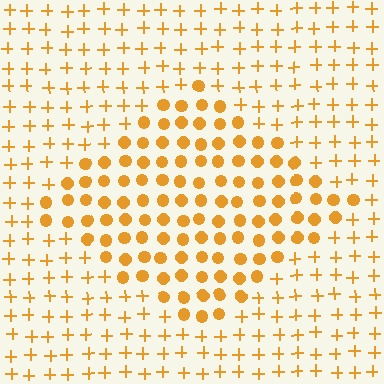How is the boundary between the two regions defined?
The boundary is defined by a change in element shape: circles inside vs. plus signs outside. All elements share the same color and spacing.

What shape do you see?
I see a diamond.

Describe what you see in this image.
The image is filled with small orange elements arranged in a uniform grid. A diamond-shaped region contains circles, while the surrounding area contains plus signs. The boundary is defined purely by the change in element shape.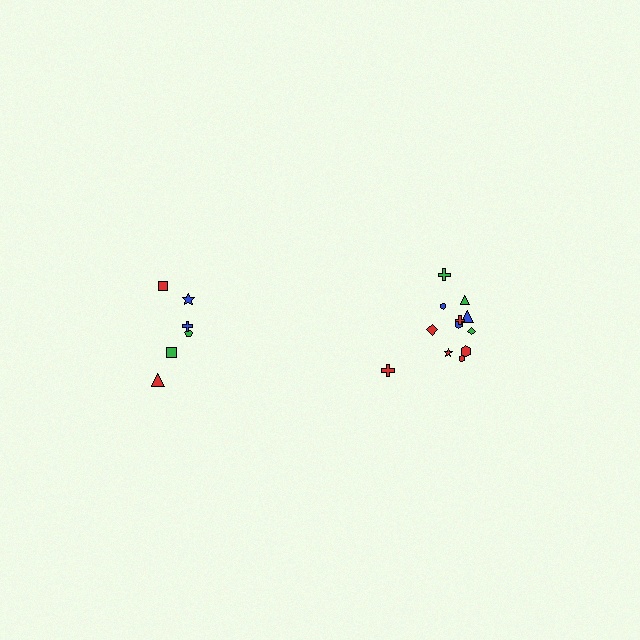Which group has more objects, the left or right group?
The right group.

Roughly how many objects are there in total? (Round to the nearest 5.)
Roughly 20 objects in total.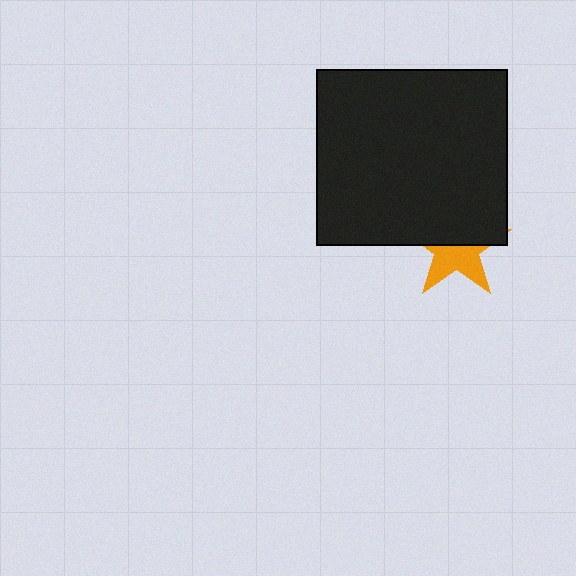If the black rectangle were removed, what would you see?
You would see the complete orange star.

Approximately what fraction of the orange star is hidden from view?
Roughly 51% of the orange star is hidden behind the black rectangle.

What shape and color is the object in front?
The object in front is a black rectangle.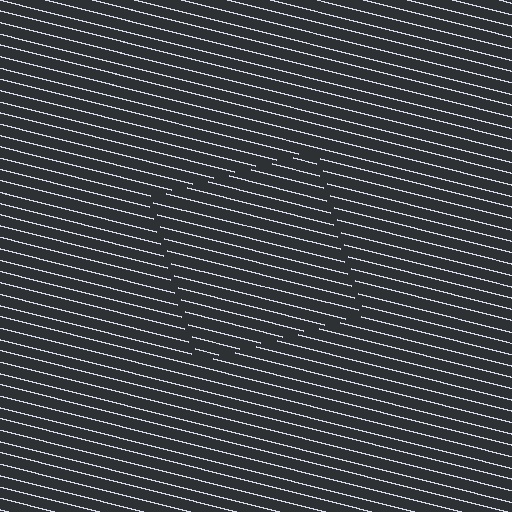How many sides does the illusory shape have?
4 sides — the line-ends trace a square.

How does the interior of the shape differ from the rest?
The interior of the shape contains the same grating, shifted by half a period — the contour is defined by the phase discontinuity where line-ends from the inner and outer gratings abut.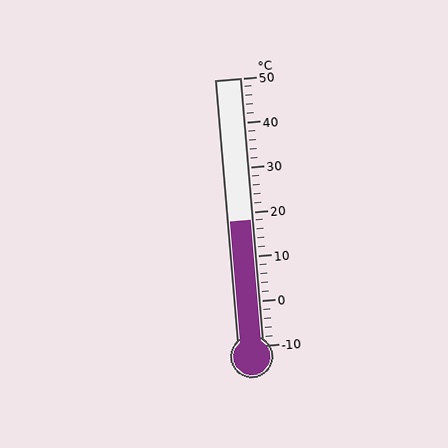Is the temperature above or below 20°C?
The temperature is below 20°C.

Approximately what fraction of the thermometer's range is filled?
The thermometer is filled to approximately 45% of its range.